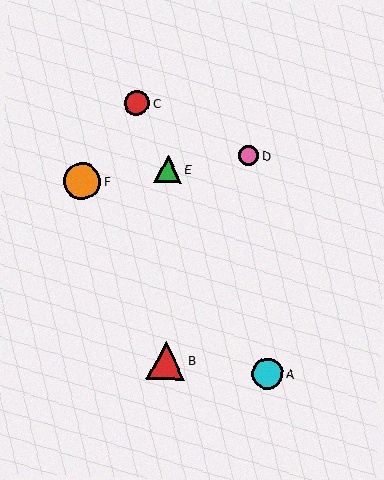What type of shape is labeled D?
Shape D is a pink circle.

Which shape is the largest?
The red triangle (labeled B) is the largest.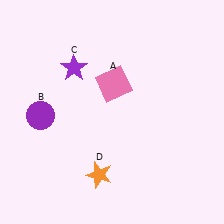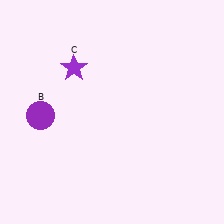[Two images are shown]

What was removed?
The pink square (A), the orange star (D) were removed in Image 2.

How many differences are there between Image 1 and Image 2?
There are 2 differences between the two images.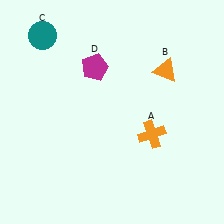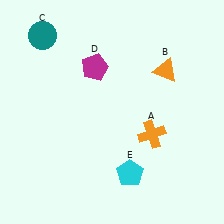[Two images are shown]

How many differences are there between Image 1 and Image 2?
There is 1 difference between the two images.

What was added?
A cyan pentagon (E) was added in Image 2.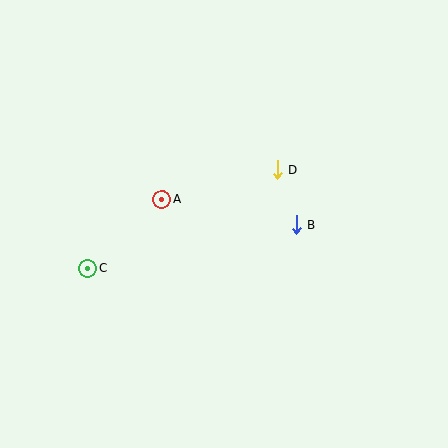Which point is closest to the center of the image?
Point A at (162, 199) is closest to the center.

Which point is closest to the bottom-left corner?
Point C is closest to the bottom-left corner.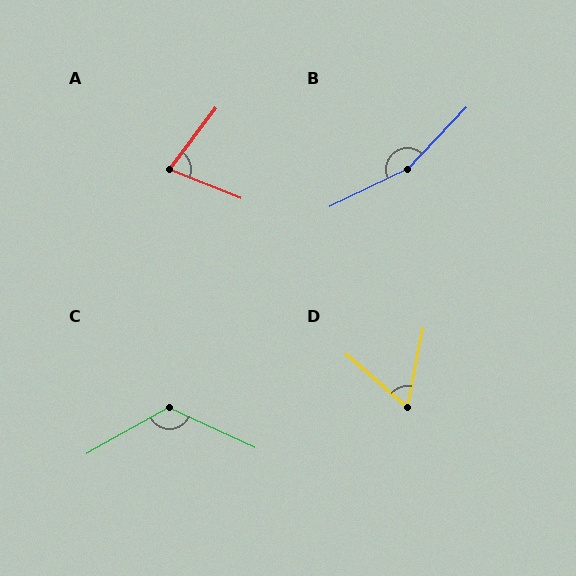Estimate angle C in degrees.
Approximately 126 degrees.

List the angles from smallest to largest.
D (60°), A (74°), C (126°), B (159°).